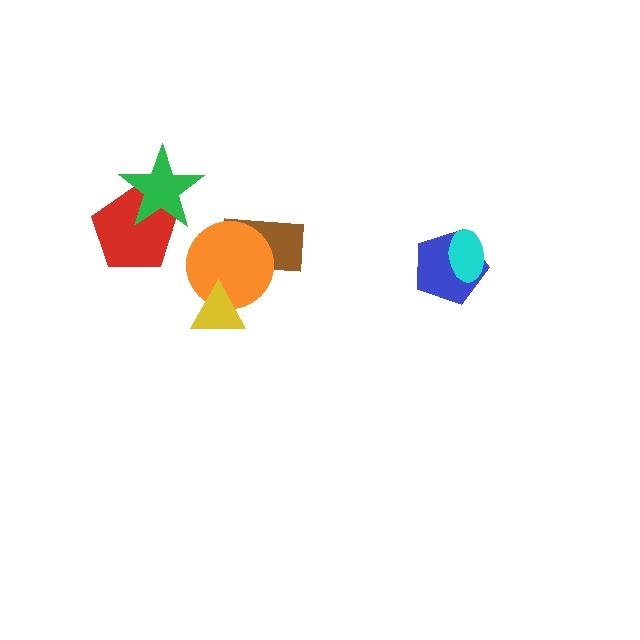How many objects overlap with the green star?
1 object overlaps with the green star.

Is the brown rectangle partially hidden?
Yes, it is partially covered by another shape.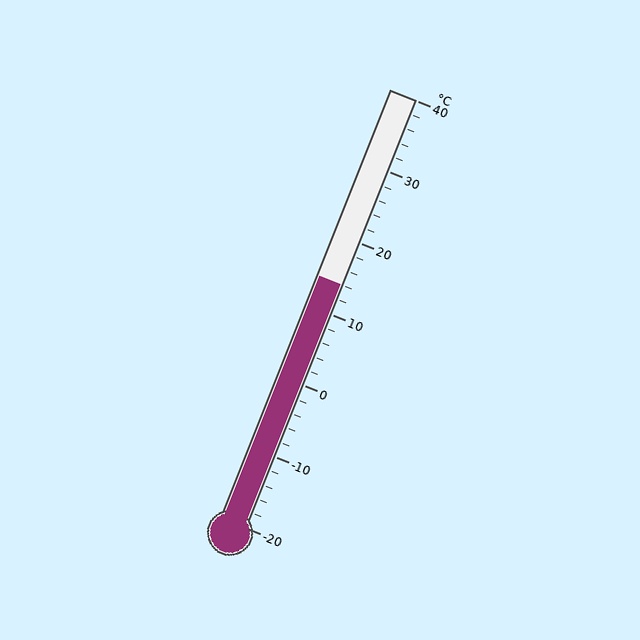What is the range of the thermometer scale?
The thermometer scale ranges from -20°C to 40°C.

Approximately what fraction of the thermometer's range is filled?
The thermometer is filled to approximately 55% of its range.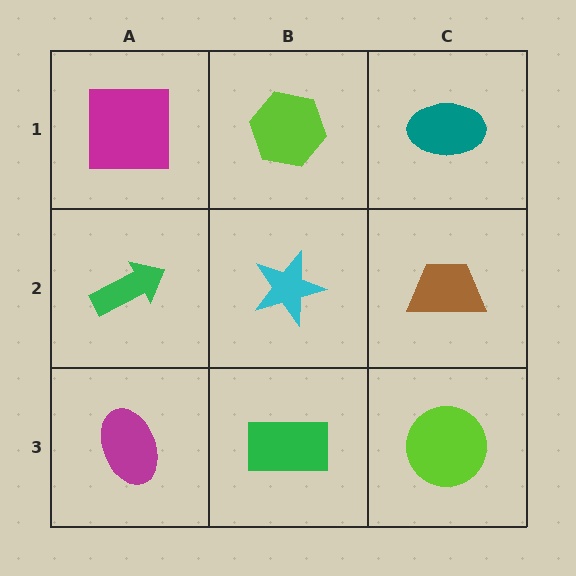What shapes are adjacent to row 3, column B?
A cyan star (row 2, column B), a magenta ellipse (row 3, column A), a lime circle (row 3, column C).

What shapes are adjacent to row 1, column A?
A green arrow (row 2, column A), a lime hexagon (row 1, column B).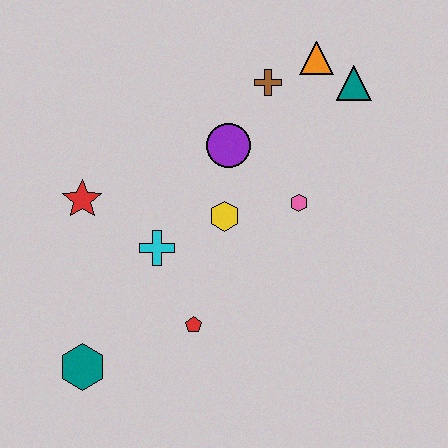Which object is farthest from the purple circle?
The teal hexagon is farthest from the purple circle.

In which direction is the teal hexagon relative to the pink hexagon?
The teal hexagon is to the left of the pink hexagon.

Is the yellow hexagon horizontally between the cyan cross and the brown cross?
Yes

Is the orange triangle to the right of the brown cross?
Yes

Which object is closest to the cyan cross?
The yellow hexagon is closest to the cyan cross.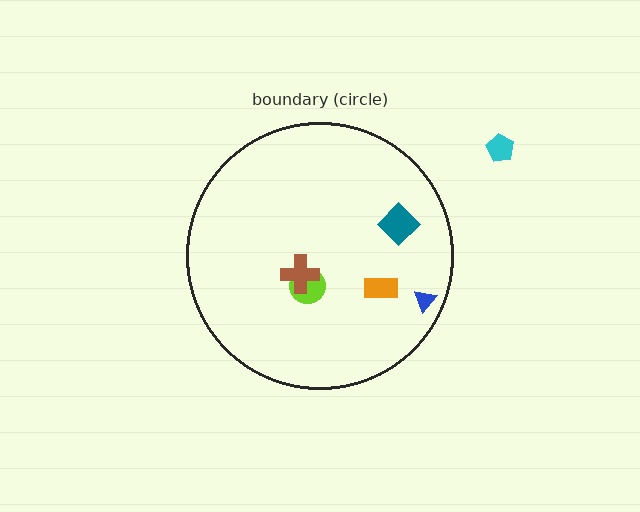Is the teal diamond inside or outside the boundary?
Inside.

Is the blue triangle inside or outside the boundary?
Inside.